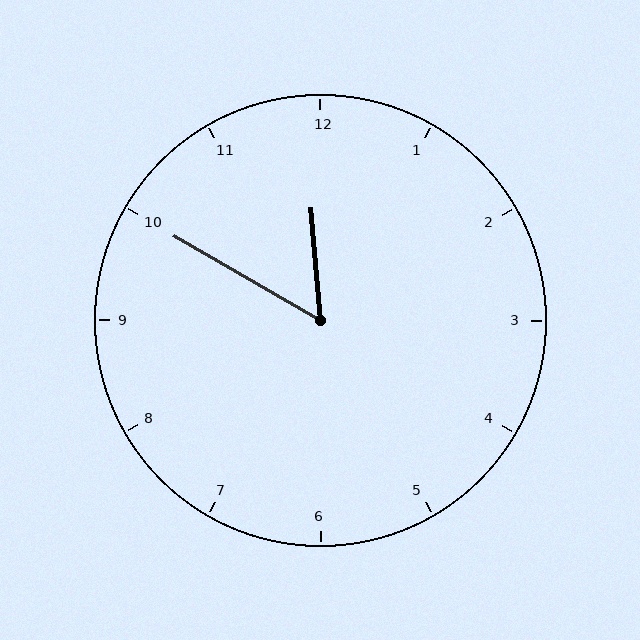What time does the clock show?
11:50.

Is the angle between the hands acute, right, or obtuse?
It is acute.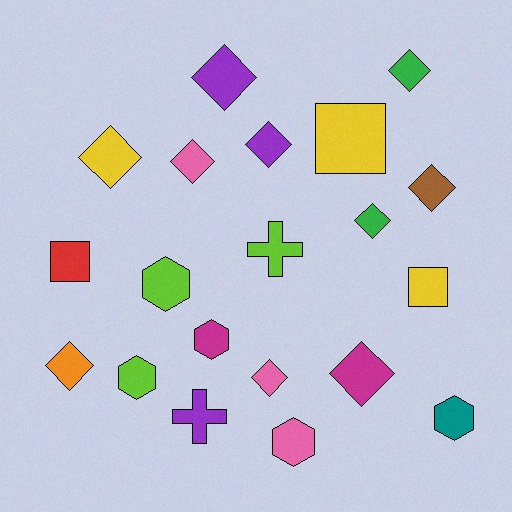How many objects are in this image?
There are 20 objects.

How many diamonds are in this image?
There are 10 diamonds.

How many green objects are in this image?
There are 2 green objects.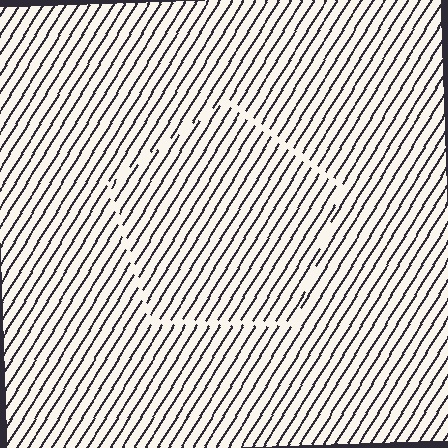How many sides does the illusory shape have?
5 sides — the line-ends trace a pentagon.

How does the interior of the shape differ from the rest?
The interior of the shape contains the same grating, shifted by half a period — the contour is defined by the phase discontinuity where line-ends from the inner and outer gratings abut.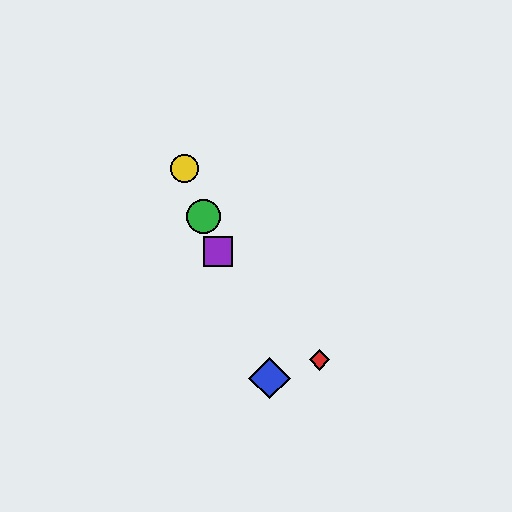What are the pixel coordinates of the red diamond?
The red diamond is at (319, 360).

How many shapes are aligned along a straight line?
4 shapes (the blue diamond, the green circle, the yellow circle, the purple square) are aligned along a straight line.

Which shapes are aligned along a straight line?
The blue diamond, the green circle, the yellow circle, the purple square are aligned along a straight line.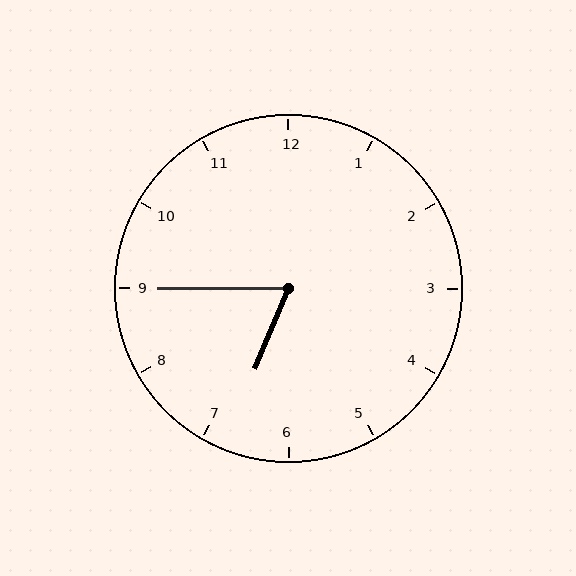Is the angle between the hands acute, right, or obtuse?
It is acute.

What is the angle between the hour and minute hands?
Approximately 68 degrees.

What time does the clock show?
6:45.